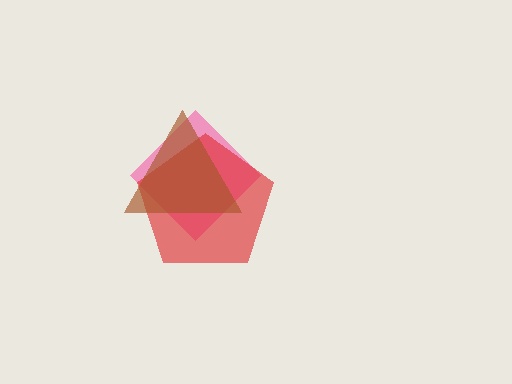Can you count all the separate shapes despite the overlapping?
Yes, there are 3 separate shapes.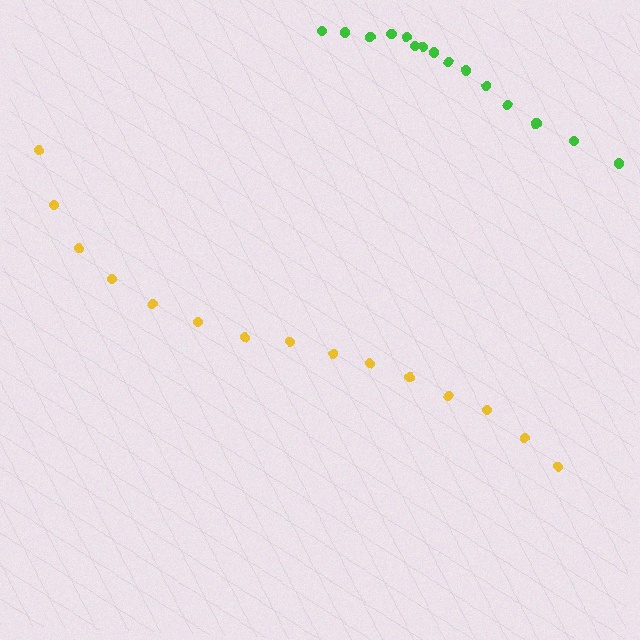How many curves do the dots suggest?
There are 2 distinct paths.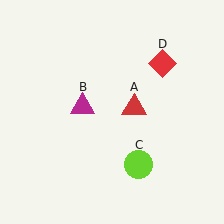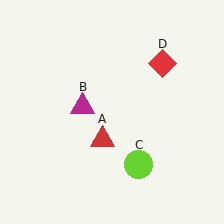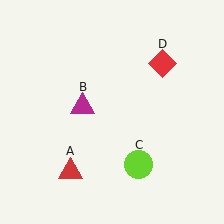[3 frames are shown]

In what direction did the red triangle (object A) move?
The red triangle (object A) moved down and to the left.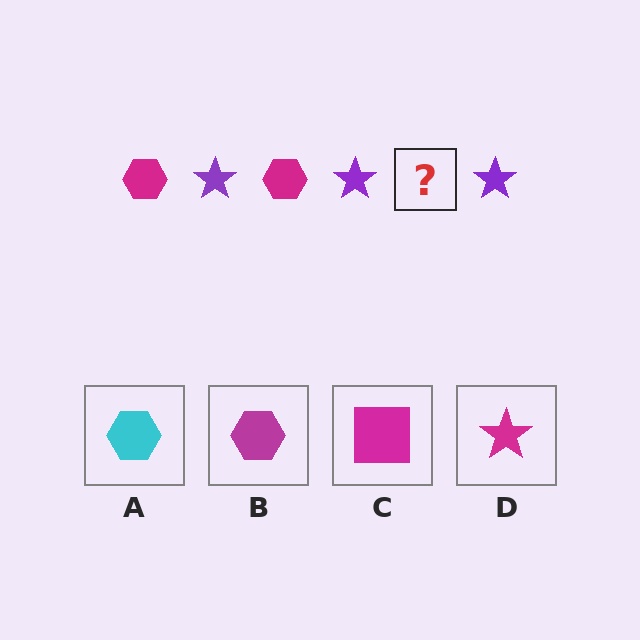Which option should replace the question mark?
Option B.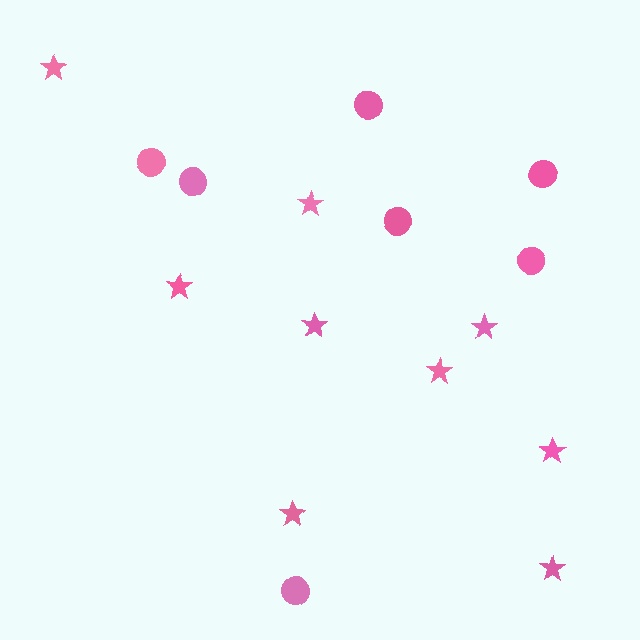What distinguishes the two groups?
There are 2 groups: one group of stars (9) and one group of circles (7).